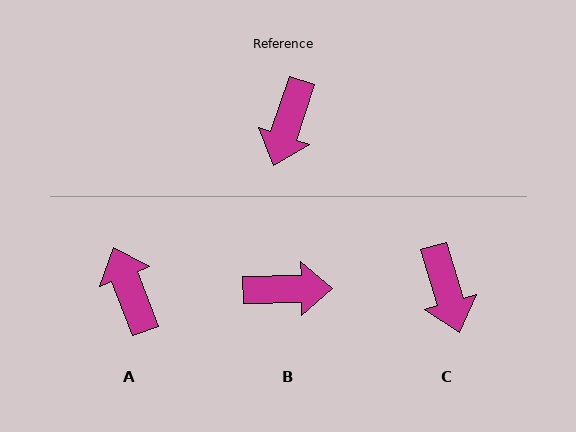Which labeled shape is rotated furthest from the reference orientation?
A, about 141 degrees away.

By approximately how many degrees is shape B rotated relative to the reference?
Approximately 109 degrees counter-clockwise.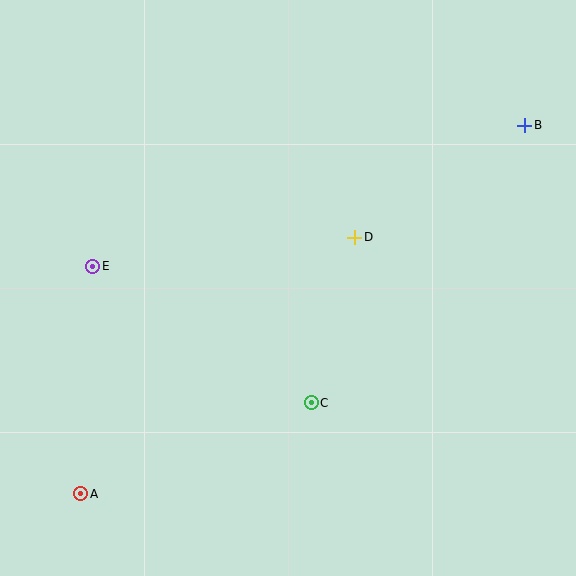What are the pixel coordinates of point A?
Point A is at (81, 494).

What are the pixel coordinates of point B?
Point B is at (525, 125).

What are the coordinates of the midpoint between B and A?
The midpoint between B and A is at (303, 310).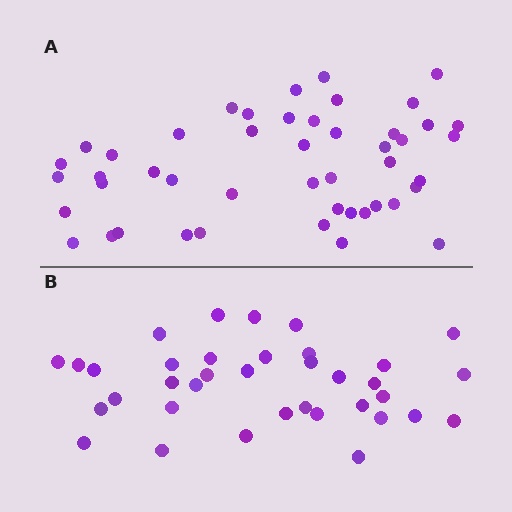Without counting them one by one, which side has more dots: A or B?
Region A (the top region) has more dots.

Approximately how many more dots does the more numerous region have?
Region A has roughly 12 or so more dots than region B.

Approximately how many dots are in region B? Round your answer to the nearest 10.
About 40 dots. (The exact count is 36, which rounds to 40.)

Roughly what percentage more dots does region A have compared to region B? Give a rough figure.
About 30% more.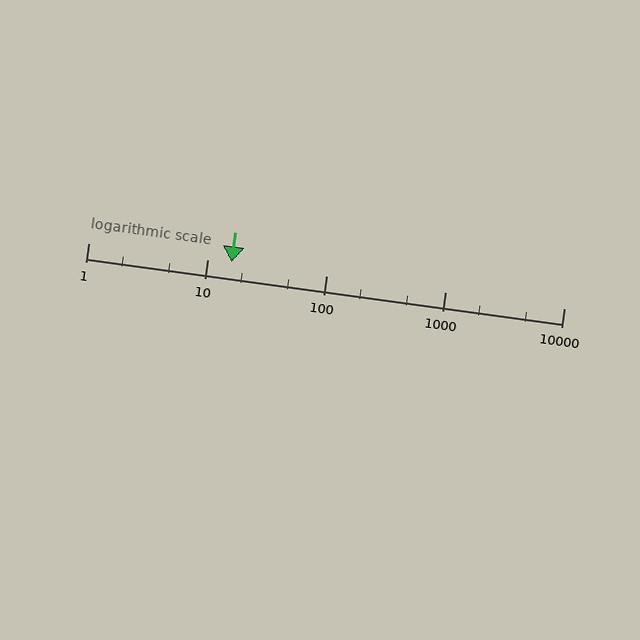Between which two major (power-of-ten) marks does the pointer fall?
The pointer is between 10 and 100.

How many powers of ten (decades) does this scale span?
The scale spans 4 decades, from 1 to 10000.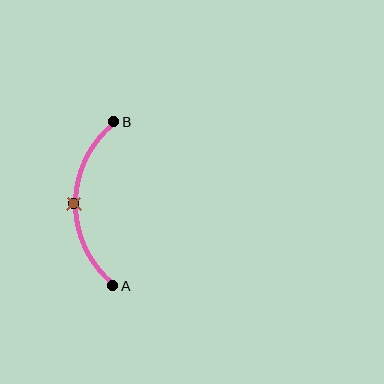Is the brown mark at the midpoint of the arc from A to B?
Yes. The brown mark lies on the arc at equal arc-length from both A and B — it is the arc midpoint.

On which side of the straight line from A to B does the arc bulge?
The arc bulges to the left of the straight line connecting A and B.